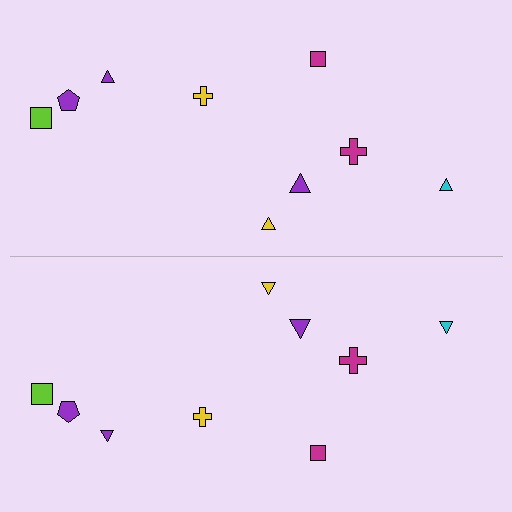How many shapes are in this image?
There are 18 shapes in this image.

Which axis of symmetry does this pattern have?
The pattern has a horizontal axis of symmetry running through the center of the image.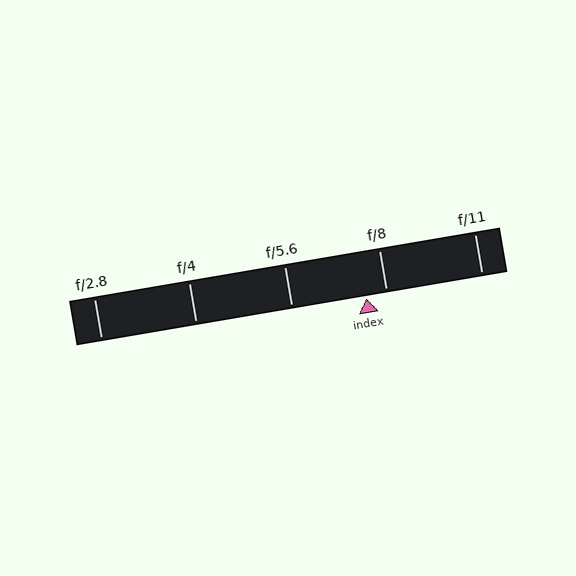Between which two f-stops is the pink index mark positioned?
The index mark is between f/5.6 and f/8.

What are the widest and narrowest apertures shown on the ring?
The widest aperture shown is f/2.8 and the narrowest is f/11.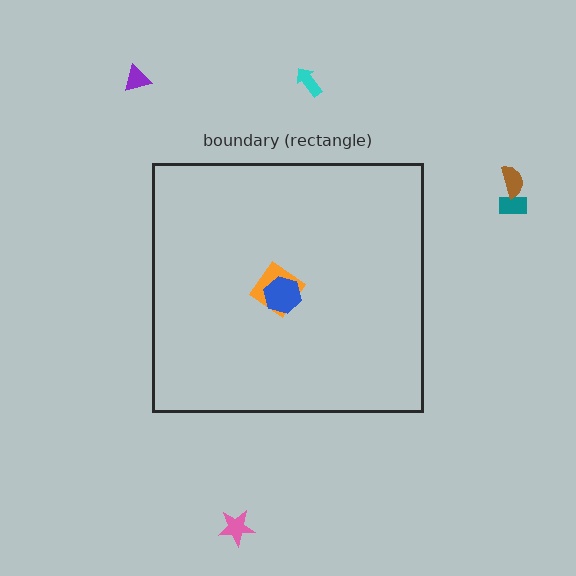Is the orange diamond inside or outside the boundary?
Inside.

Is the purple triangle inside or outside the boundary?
Outside.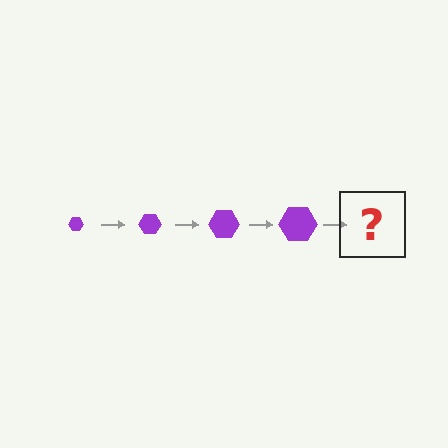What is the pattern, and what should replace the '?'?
The pattern is that the hexagon gets progressively larger each step. The '?' should be a purple hexagon, larger than the previous one.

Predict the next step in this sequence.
The next step is a purple hexagon, larger than the previous one.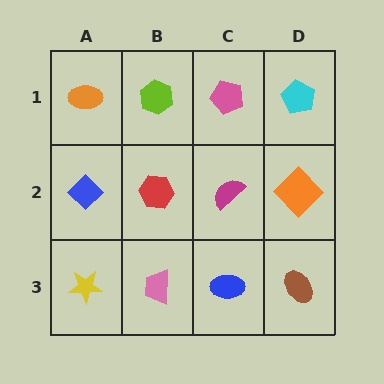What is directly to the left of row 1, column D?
A pink pentagon.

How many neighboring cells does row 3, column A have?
2.